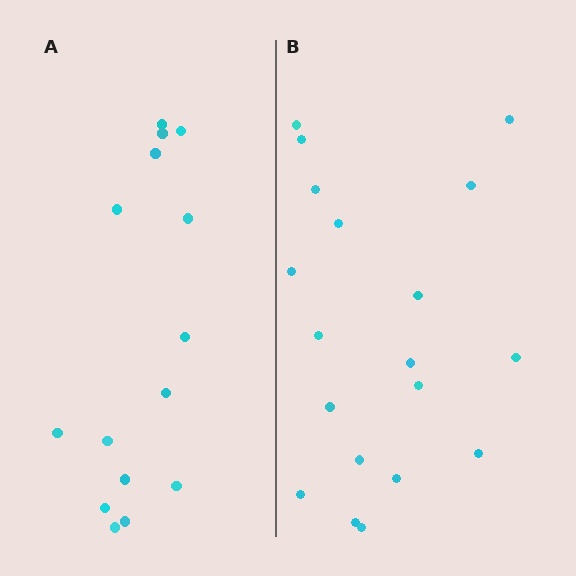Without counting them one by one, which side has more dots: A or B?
Region B (the right region) has more dots.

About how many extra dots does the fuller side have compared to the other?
Region B has about 4 more dots than region A.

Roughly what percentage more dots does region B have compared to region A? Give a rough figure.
About 25% more.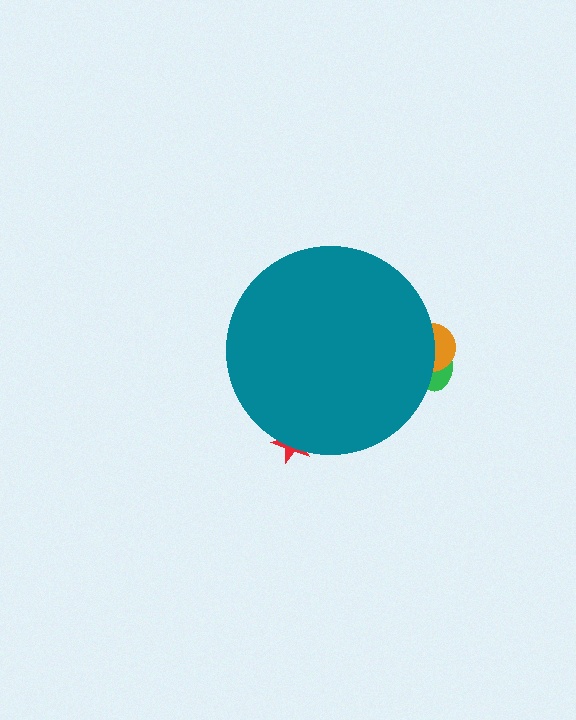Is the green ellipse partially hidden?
Yes, the green ellipse is partially hidden behind the teal circle.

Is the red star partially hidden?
Yes, the red star is partially hidden behind the teal circle.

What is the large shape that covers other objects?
A teal circle.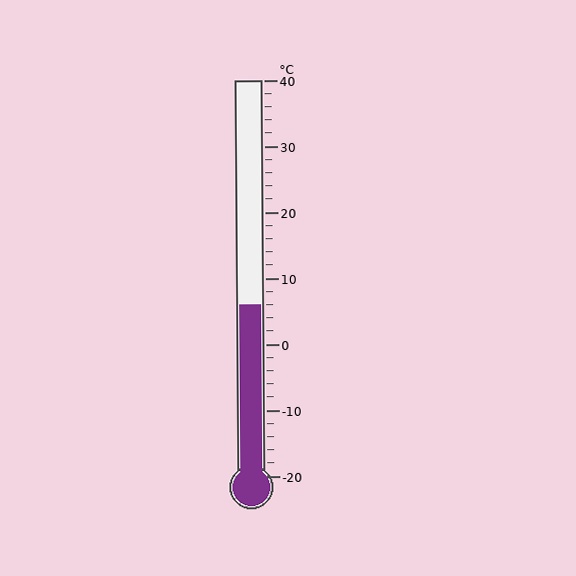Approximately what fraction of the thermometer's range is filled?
The thermometer is filled to approximately 45% of its range.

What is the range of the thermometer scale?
The thermometer scale ranges from -20°C to 40°C.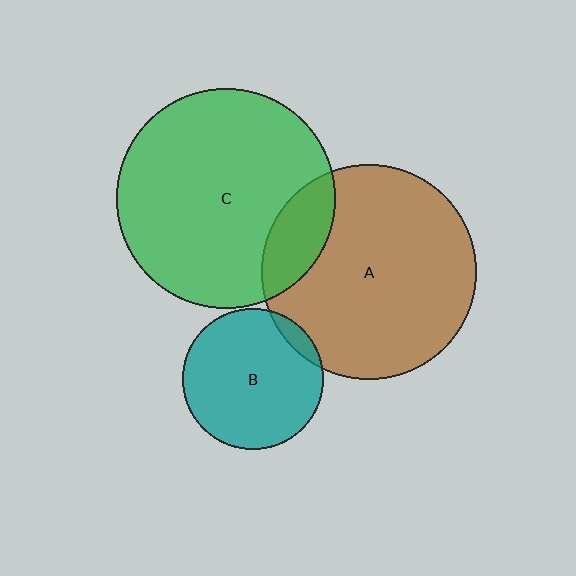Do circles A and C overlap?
Yes.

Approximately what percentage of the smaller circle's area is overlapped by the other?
Approximately 15%.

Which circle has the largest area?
Circle C (green).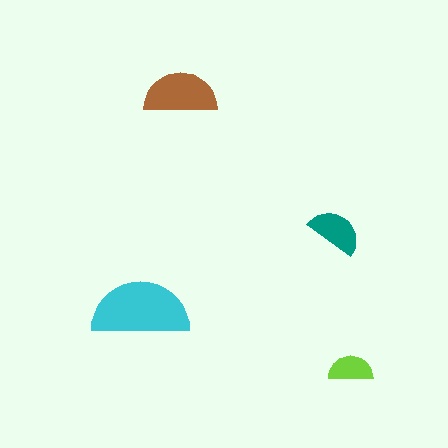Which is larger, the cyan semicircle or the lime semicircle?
The cyan one.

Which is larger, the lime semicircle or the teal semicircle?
The teal one.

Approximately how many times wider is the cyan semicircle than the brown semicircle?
About 1.5 times wider.